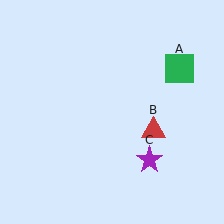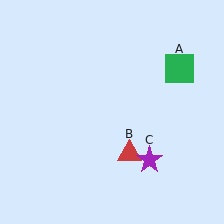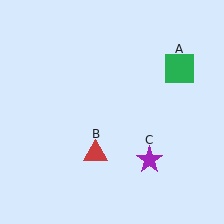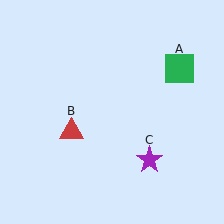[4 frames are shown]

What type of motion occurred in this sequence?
The red triangle (object B) rotated clockwise around the center of the scene.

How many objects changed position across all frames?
1 object changed position: red triangle (object B).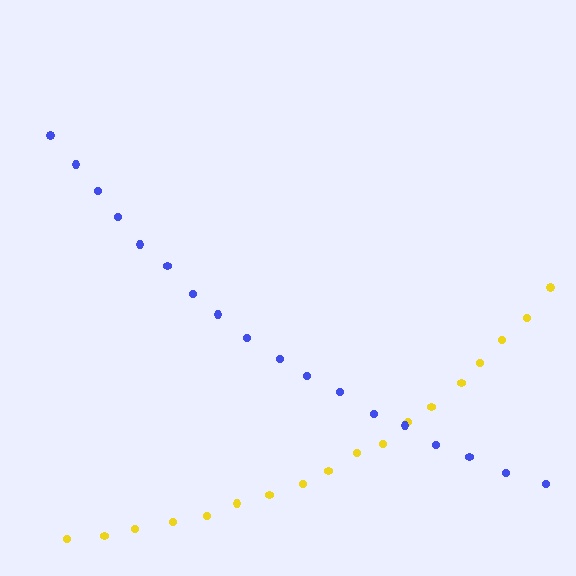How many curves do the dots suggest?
There are 2 distinct paths.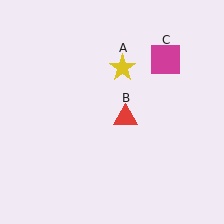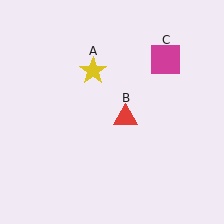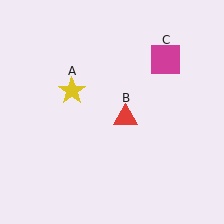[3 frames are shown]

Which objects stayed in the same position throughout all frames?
Red triangle (object B) and magenta square (object C) remained stationary.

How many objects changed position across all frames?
1 object changed position: yellow star (object A).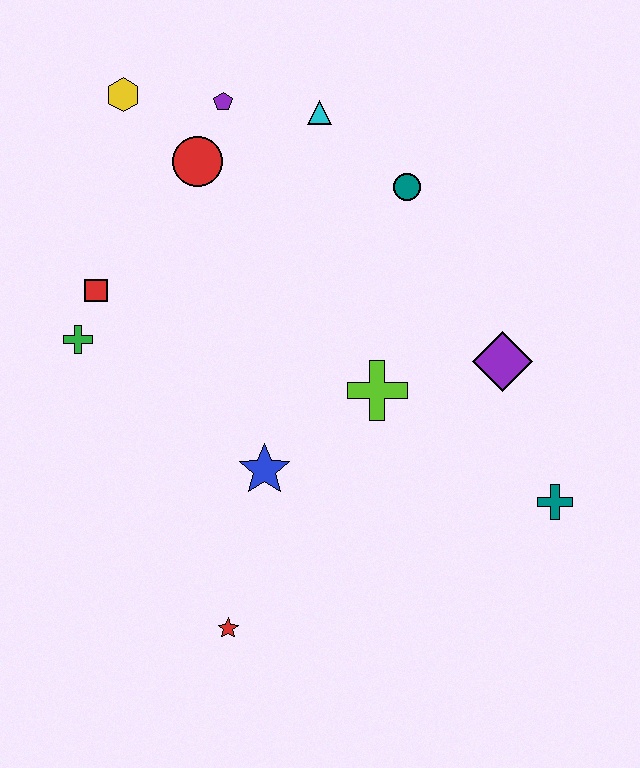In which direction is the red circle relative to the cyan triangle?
The red circle is to the left of the cyan triangle.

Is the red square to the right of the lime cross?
No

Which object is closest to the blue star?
The lime cross is closest to the blue star.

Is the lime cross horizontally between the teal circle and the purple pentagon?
Yes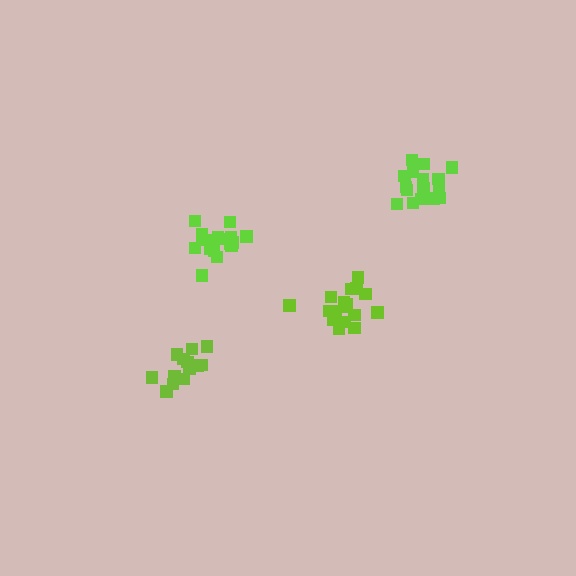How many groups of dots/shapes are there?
There are 4 groups.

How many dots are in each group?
Group 1: 17 dots, Group 2: 17 dots, Group 3: 13 dots, Group 4: 17 dots (64 total).